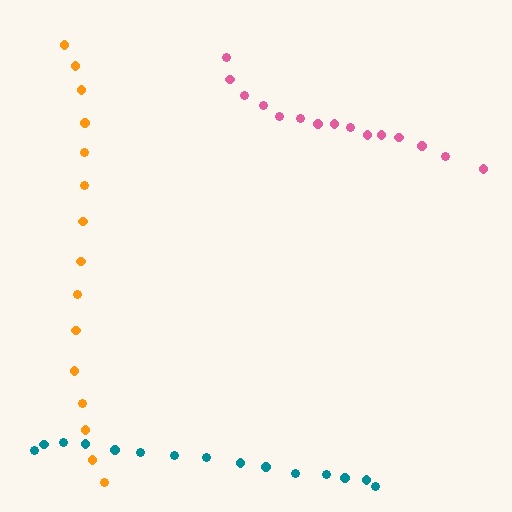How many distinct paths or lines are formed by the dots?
There are 3 distinct paths.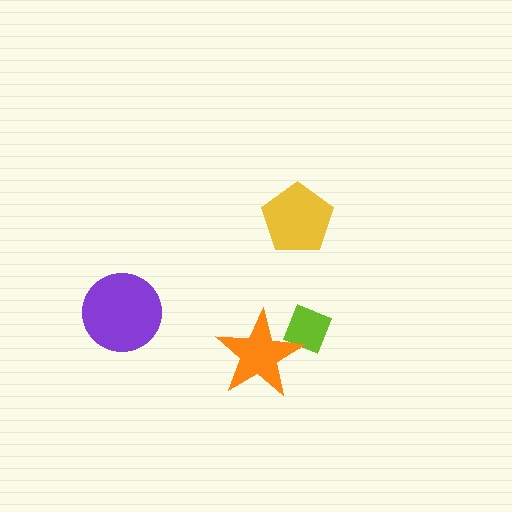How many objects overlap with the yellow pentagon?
0 objects overlap with the yellow pentagon.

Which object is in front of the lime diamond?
The orange star is in front of the lime diamond.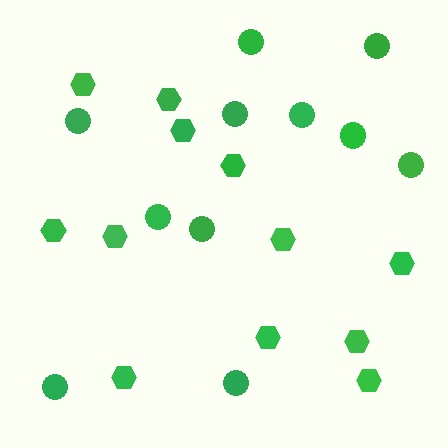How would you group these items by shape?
There are 2 groups: one group of hexagons (12) and one group of circles (11).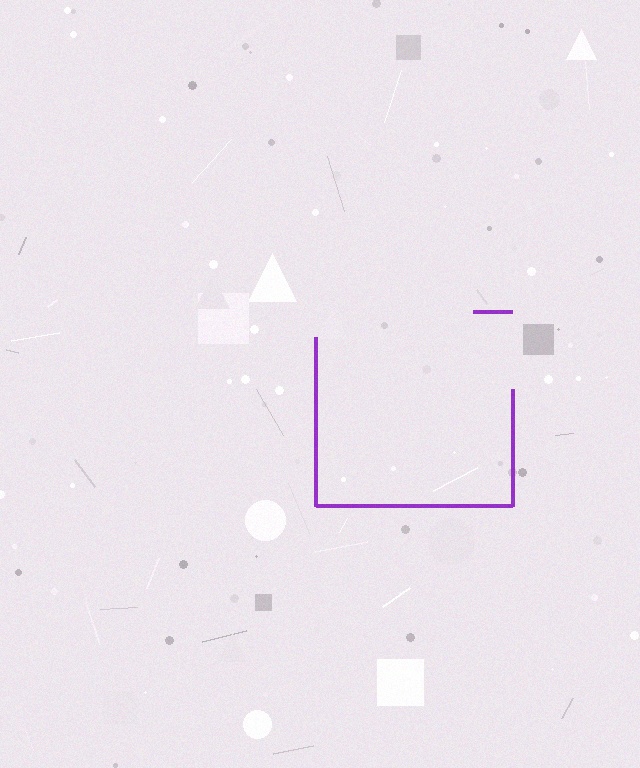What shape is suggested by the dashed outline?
The dashed outline suggests a square.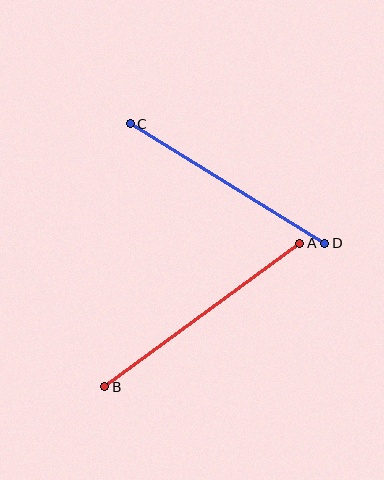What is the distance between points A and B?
The distance is approximately 242 pixels.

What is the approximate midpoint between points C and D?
The midpoint is at approximately (228, 184) pixels.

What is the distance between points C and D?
The distance is approximately 228 pixels.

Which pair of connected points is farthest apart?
Points A and B are farthest apart.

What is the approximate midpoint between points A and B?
The midpoint is at approximately (202, 315) pixels.